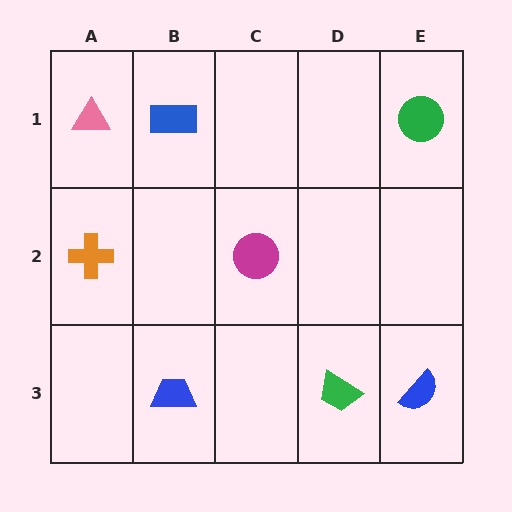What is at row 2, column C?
A magenta circle.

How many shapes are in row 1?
3 shapes.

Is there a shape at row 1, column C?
No, that cell is empty.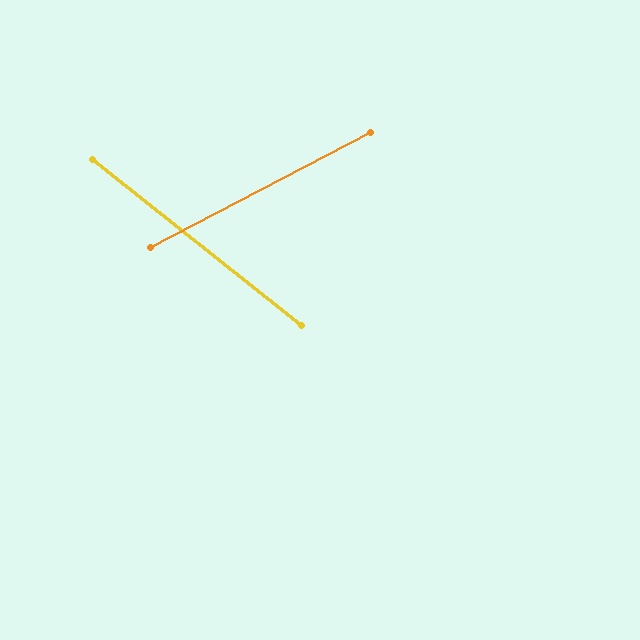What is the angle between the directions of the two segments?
Approximately 66 degrees.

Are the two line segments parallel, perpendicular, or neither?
Neither parallel nor perpendicular — they differ by about 66°.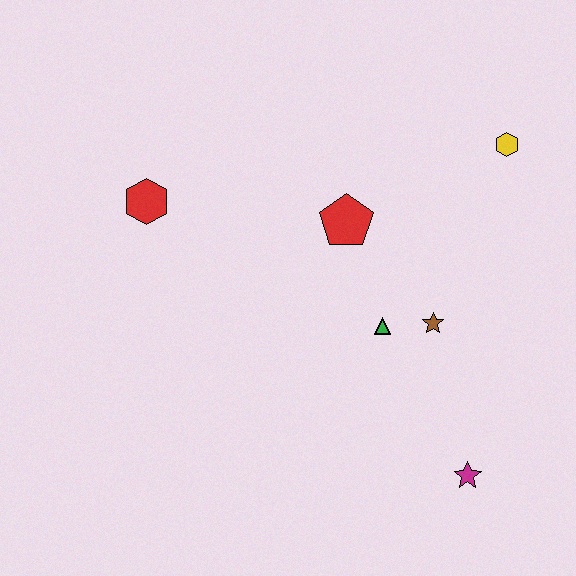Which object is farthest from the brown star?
The red hexagon is farthest from the brown star.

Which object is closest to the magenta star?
The brown star is closest to the magenta star.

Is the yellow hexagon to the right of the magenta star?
Yes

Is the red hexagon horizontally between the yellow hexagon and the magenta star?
No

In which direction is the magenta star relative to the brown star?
The magenta star is below the brown star.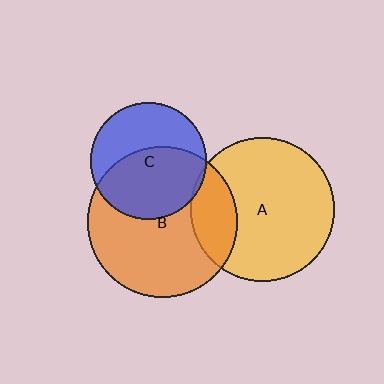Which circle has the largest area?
Circle B (orange).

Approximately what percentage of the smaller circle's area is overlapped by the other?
Approximately 20%.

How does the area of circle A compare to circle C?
Approximately 1.5 times.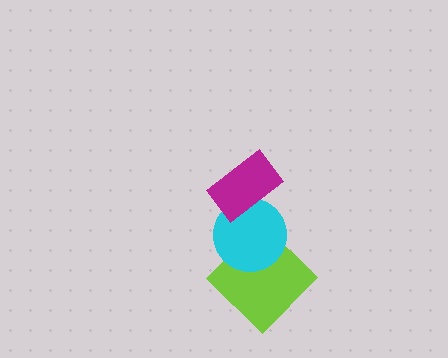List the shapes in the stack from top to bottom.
From top to bottom: the magenta rectangle, the cyan circle, the lime diamond.